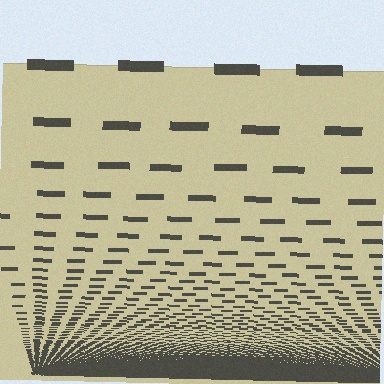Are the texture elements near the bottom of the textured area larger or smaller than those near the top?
Smaller. The gradient is inverted — elements near the bottom are smaller and denser.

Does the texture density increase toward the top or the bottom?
Density increases toward the bottom.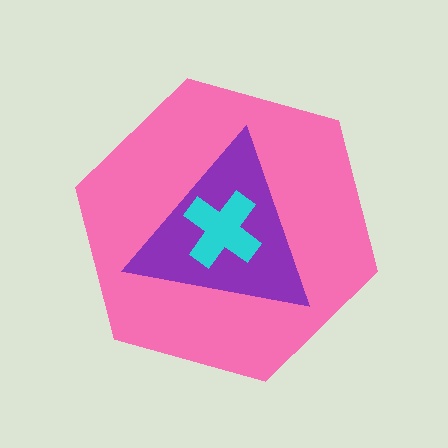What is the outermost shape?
The pink hexagon.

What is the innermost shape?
The cyan cross.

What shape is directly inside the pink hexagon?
The purple triangle.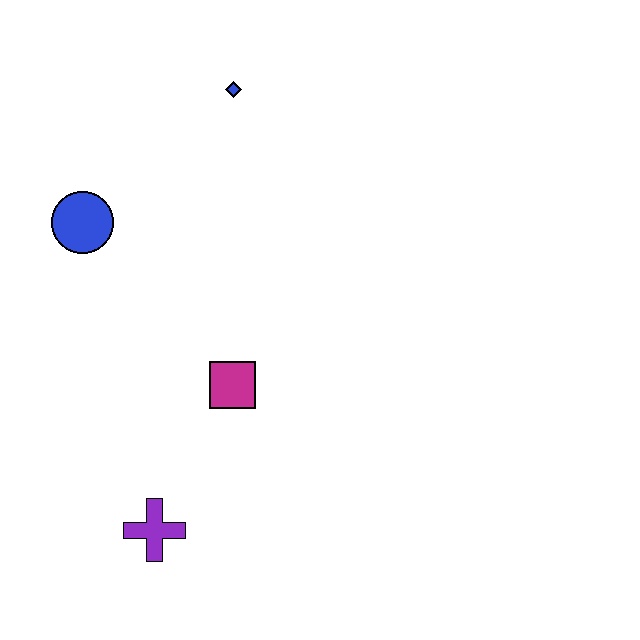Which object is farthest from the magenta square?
The blue diamond is farthest from the magenta square.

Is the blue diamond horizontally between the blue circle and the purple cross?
No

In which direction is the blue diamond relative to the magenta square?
The blue diamond is above the magenta square.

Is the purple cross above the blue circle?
No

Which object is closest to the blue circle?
The blue diamond is closest to the blue circle.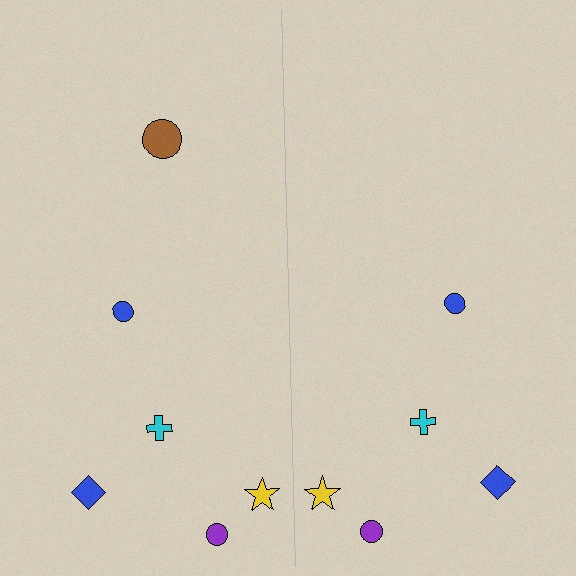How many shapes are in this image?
There are 11 shapes in this image.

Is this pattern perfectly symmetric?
No, the pattern is not perfectly symmetric. A brown circle is missing from the right side.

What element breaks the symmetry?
A brown circle is missing from the right side.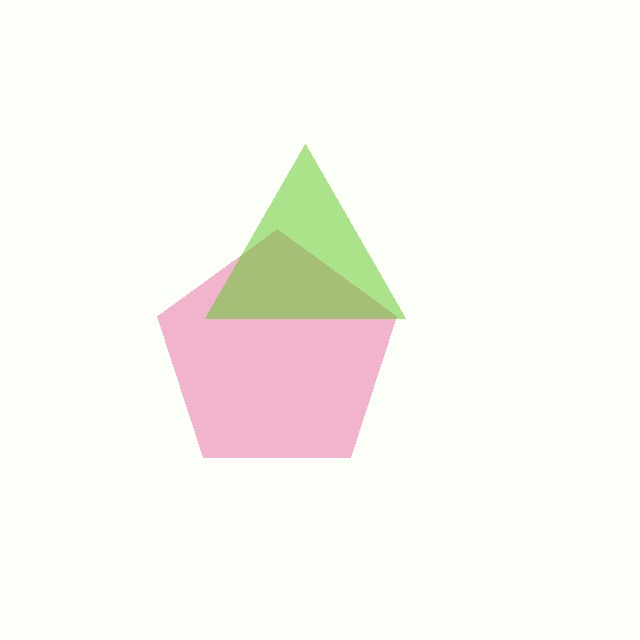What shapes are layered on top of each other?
The layered shapes are: a pink pentagon, a lime triangle.